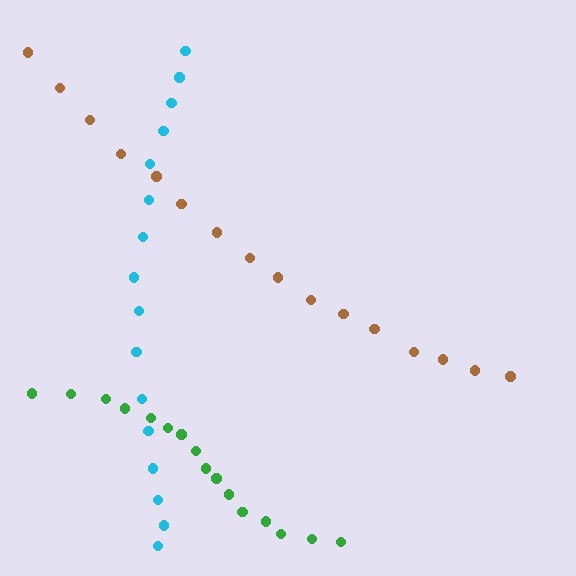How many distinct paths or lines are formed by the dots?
There are 3 distinct paths.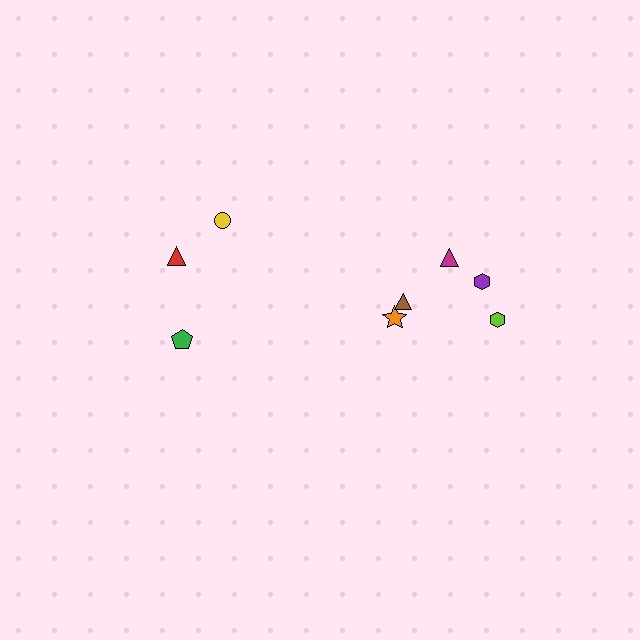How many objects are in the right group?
There are 5 objects.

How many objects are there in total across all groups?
There are 8 objects.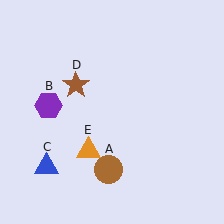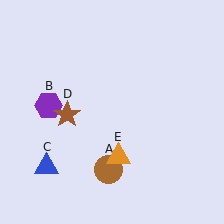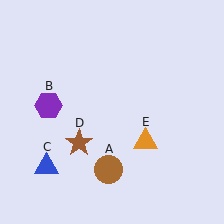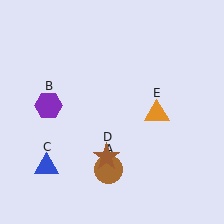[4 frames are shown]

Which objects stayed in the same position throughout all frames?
Brown circle (object A) and purple hexagon (object B) and blue triangle (object C) remained stationary.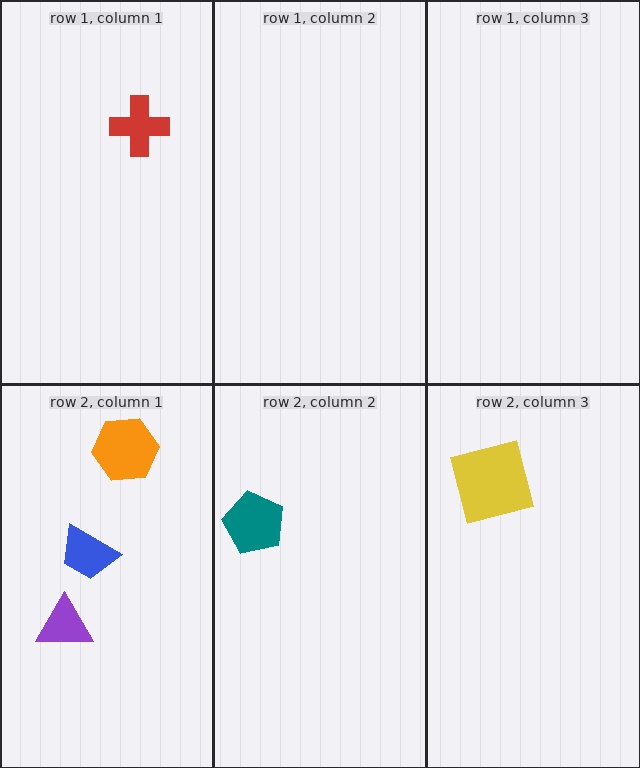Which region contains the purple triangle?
The row 2, column 1 region.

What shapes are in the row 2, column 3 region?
The magenta arrow, the yellow square.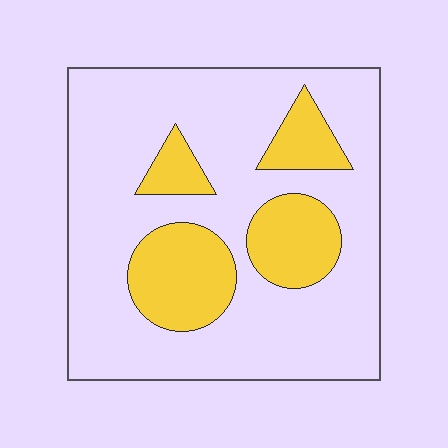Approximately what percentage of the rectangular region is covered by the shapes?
Approximately 25%.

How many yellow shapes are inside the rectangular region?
4.